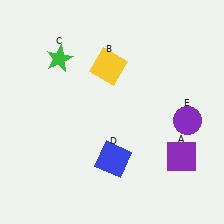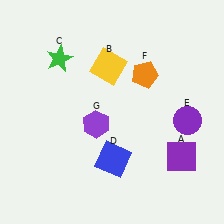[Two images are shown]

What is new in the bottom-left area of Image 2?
A purple hexagon (G) was added in the bottom-left area of Image 2.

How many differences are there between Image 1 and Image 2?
There are 2 differences between the two images.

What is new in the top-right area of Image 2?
An orange pentagon (F) was added in the top-right area of Image 2.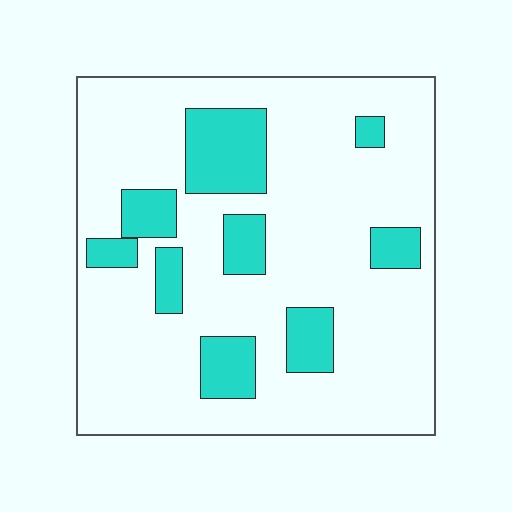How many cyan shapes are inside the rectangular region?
9.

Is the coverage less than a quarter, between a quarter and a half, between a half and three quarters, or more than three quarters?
Less than a quarter.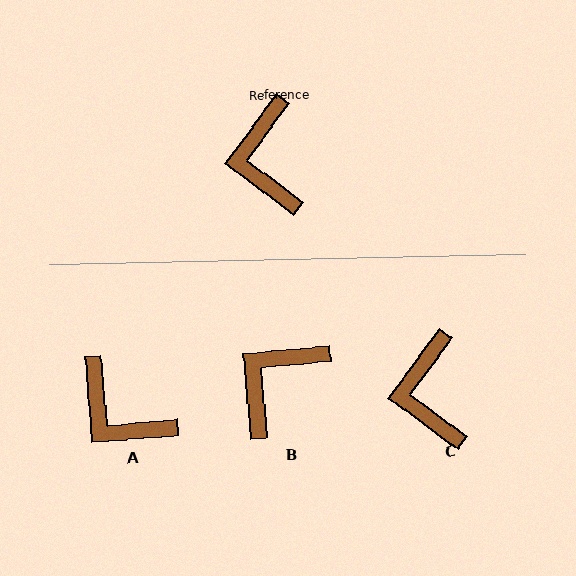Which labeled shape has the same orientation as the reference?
C.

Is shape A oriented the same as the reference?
No, it is off by about 41 degrees.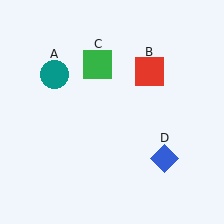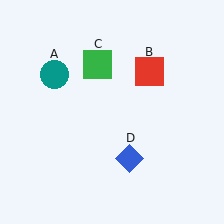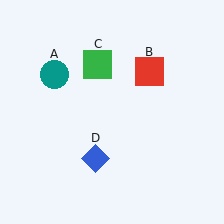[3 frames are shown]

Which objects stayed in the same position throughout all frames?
Teal circle (object A) and red square (object B) and green square (object C) remained stationary.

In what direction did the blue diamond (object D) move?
The blue diamond (object D) moved left.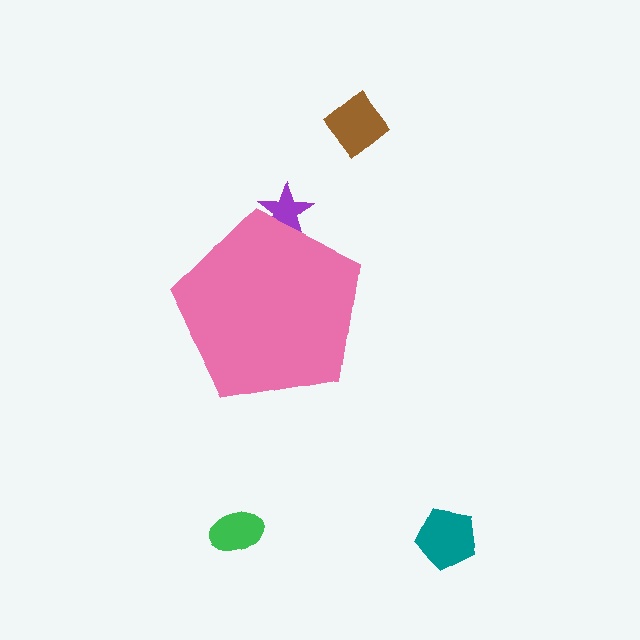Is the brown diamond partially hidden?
No, the brown diamond is fully visible.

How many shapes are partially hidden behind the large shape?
1 shape is partially hidden.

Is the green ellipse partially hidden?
No, the green ellipse is fully visible.